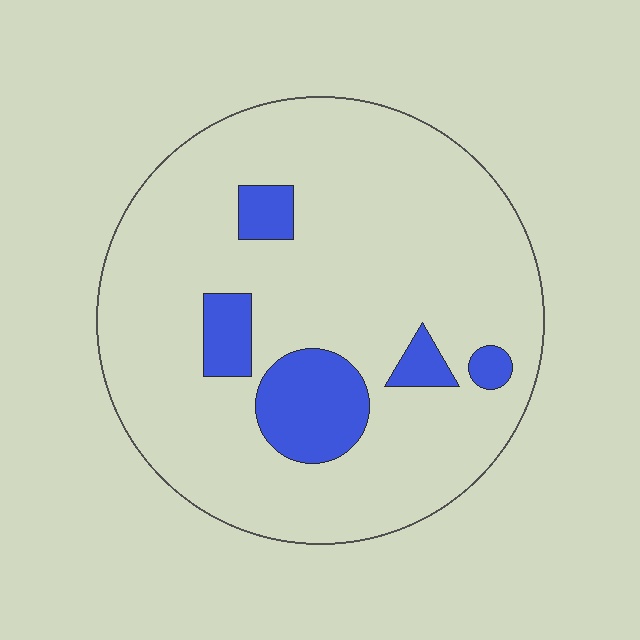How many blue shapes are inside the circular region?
5.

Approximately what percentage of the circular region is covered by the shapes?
Approximately 15%.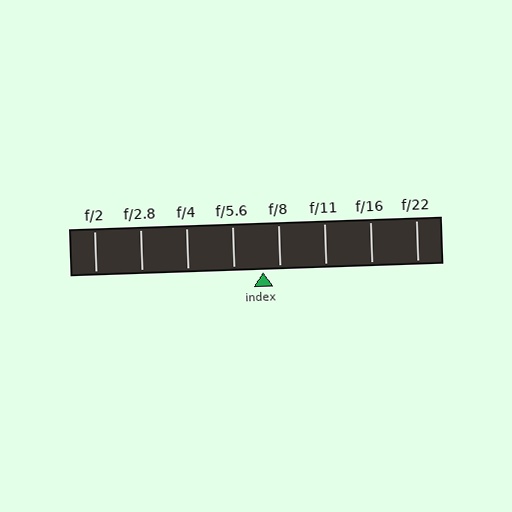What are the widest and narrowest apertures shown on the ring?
The widest aperture shown is f/2 and the narrowest is f/22.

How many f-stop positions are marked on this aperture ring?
There are 8 f-stop positions marked.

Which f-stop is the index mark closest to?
The index mark is closest to f/8.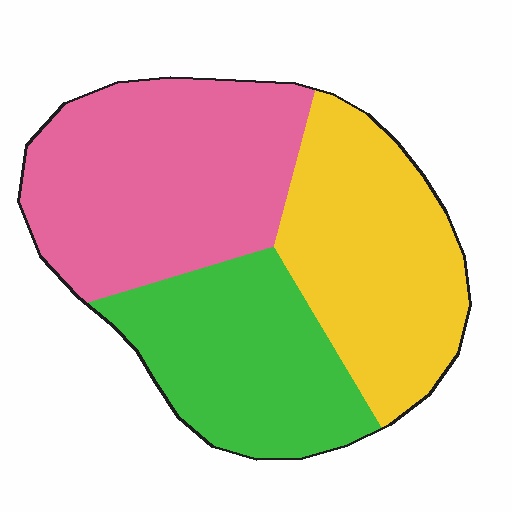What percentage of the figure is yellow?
Yellow covers 32% of the figure.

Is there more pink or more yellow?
Pink.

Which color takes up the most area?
Pink, at roughly 40%.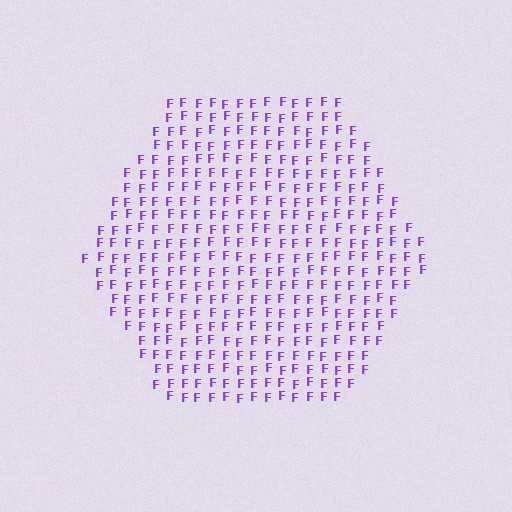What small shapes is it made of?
It is made of small letter F's.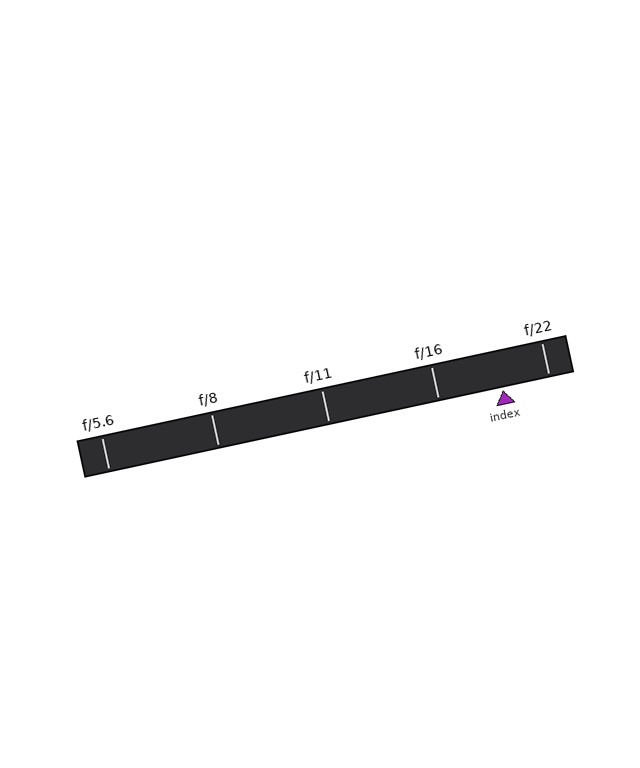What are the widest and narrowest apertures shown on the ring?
The widest aperture shown is f/5.6 and the narrowest is f/22.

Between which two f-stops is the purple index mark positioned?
The index mark is between f/16 and f/22.